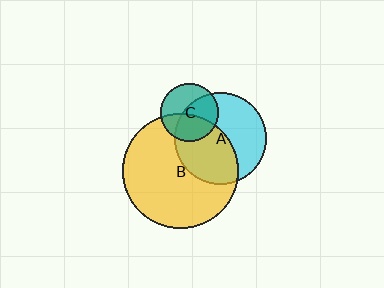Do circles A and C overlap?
Yes.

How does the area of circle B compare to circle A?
Approximately 1.6 times.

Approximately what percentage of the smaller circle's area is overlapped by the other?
Approximately 55%.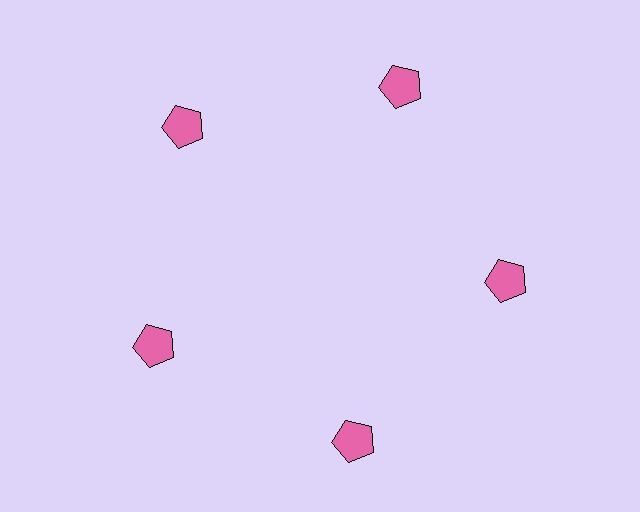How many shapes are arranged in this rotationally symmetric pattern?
There are 5 shapes, arranged in 5 groups of 1.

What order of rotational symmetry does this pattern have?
This pattern has 5-fold rotational symmetry.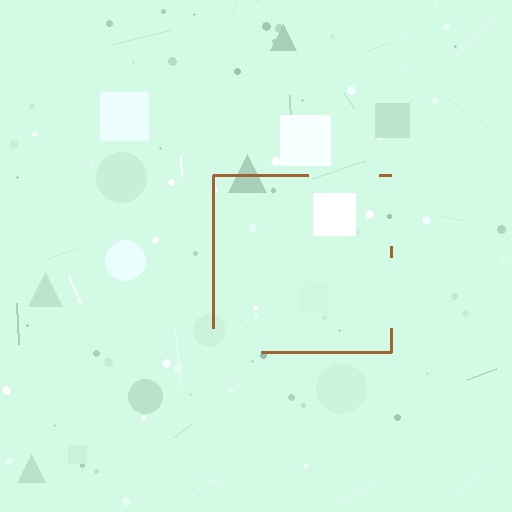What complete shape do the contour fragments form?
The contour fragments form a square.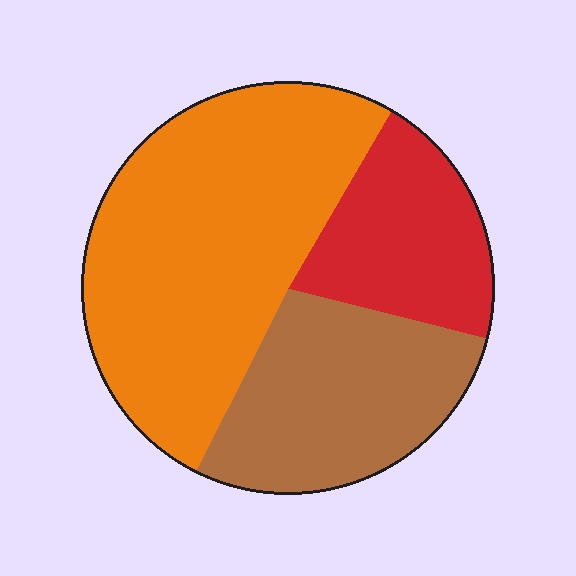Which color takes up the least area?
Red, at roughly 20%.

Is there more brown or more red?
Brown.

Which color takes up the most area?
Orange, at roughly 50%.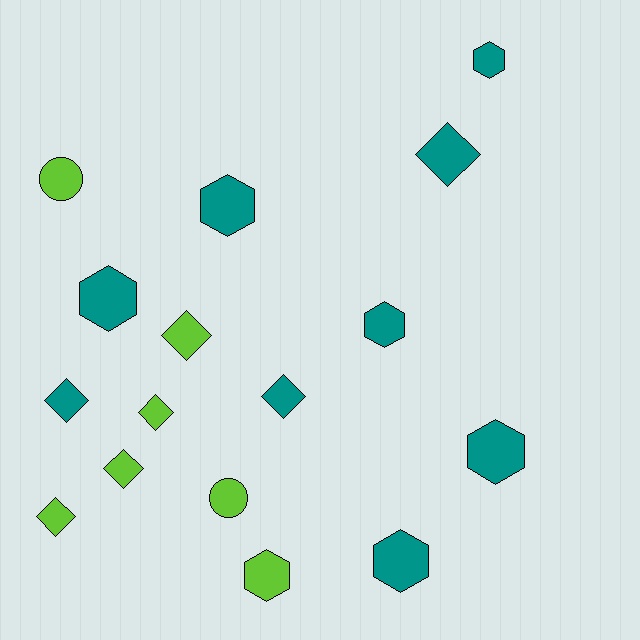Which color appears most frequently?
Teal, with 9 objects.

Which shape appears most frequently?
Diamond, with 7 objects.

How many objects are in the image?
There are 16 objects.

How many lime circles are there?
There are 2 lime circles.